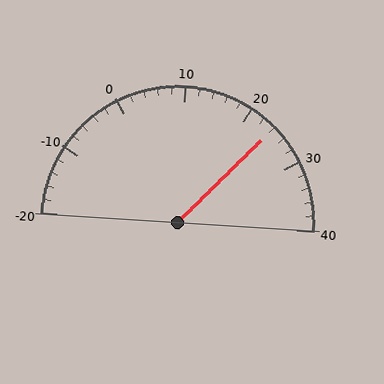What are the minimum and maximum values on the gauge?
The gauge ranges from -20 to 40.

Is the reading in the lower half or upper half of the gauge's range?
The reading is in the upper half of the range (-20 to 40).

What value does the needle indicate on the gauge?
The needle indicates approximately 24.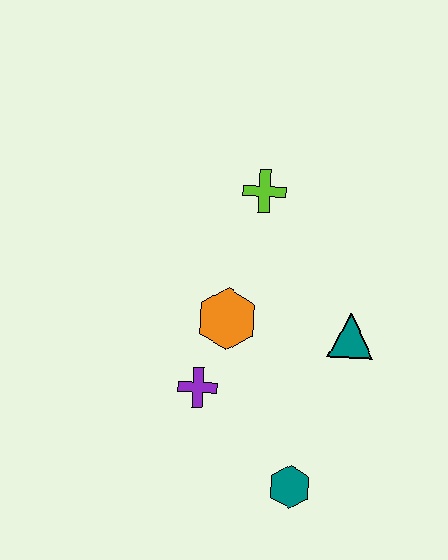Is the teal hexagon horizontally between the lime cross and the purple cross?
No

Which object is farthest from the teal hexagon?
The lime cross is farthest from the teal hexagon.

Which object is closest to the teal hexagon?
The purple cross is closest to the teal hexagon.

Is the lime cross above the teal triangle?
Yes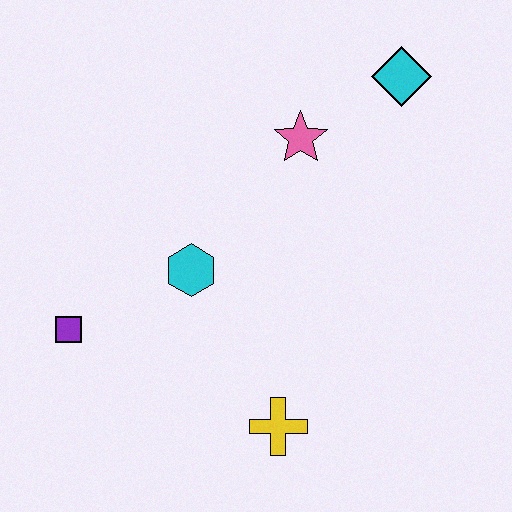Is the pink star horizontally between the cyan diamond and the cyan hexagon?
Yes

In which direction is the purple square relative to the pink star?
The purple square is to the left of the pink star.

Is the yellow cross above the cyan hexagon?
No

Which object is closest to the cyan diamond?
The pink star is closest to the cyan diamond.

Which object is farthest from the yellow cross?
The cyan diamond is farthest from the yellow cross.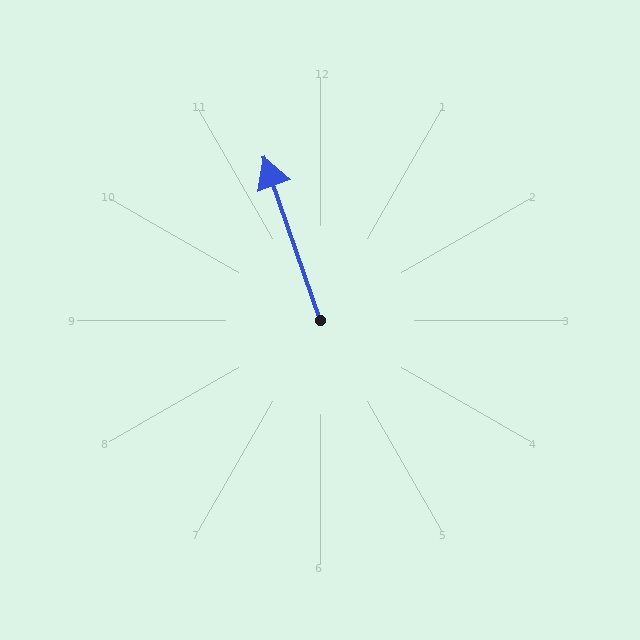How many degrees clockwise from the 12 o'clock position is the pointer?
Approximately 341 degrees.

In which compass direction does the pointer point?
North.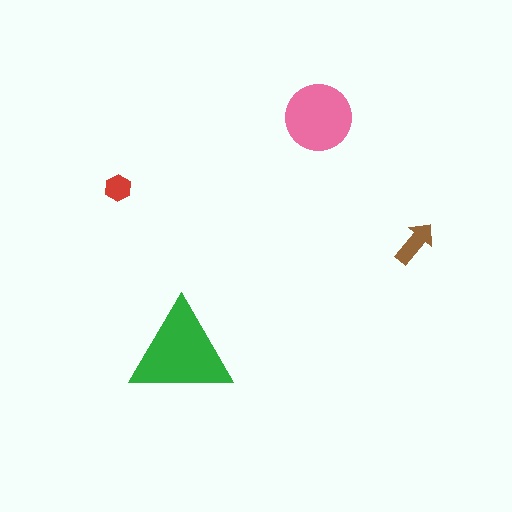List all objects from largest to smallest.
The green triangle, the pink circle, the brown arrow, the red hexagon.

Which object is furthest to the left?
The red hexagon is leftmost.